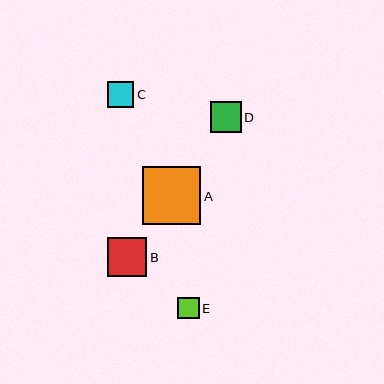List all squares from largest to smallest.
From largest to smallest: A, B, D, C, E.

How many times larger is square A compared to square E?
Square A is approximately 2.7 times the size of square E.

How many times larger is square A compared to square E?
Square A is approximately 2.7 times the size of square E.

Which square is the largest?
Square A is the largest with a size of approximately 58 pixels.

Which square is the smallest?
Square E is the smallest with a size of approximately 21 pixels.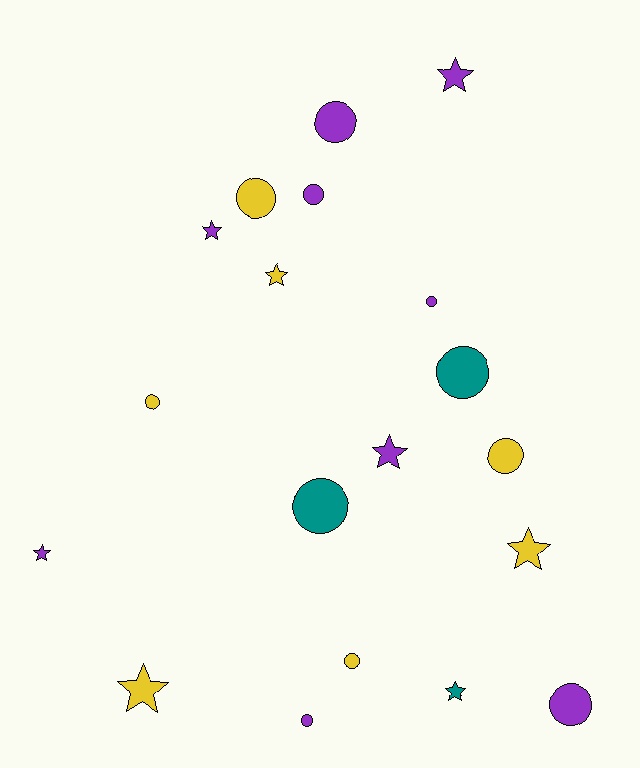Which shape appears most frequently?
Circle, with 11 objects.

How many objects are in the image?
There are 19 objects.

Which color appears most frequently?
Purple, with 9 objects.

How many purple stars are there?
There are 4 purple stars.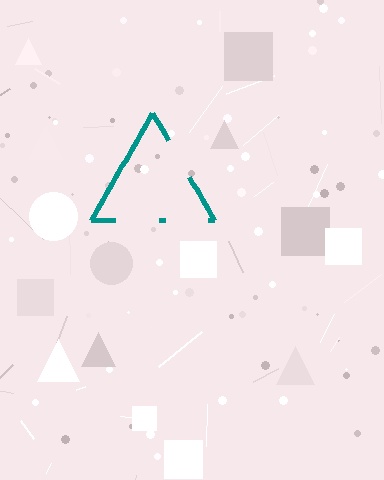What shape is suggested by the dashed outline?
The dashed outline suggests a triangle.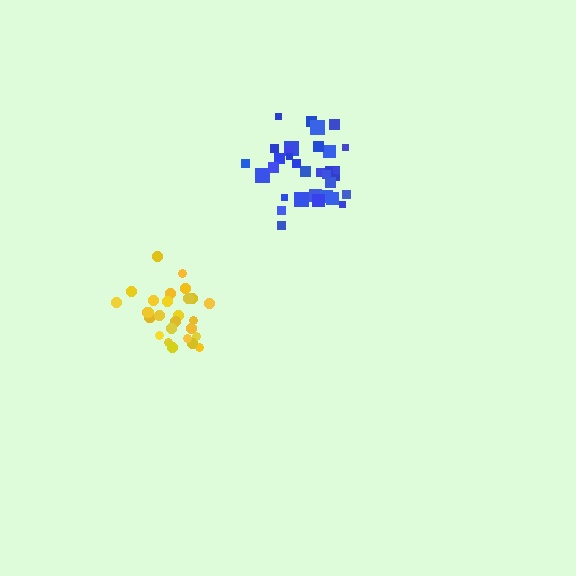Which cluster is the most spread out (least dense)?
Blue.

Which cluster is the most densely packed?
Yellow.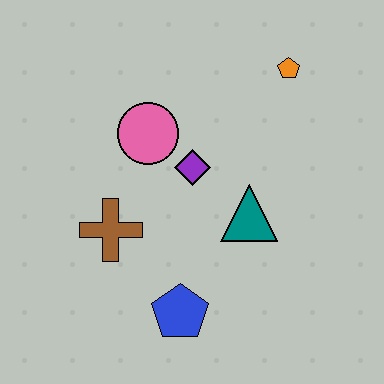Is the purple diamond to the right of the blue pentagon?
Yes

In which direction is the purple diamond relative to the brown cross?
The purple diamond is to the right of the brown cross.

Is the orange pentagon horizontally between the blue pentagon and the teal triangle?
No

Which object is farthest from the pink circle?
The blue pentagon is farthest from the pink circle.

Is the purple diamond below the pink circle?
Yes